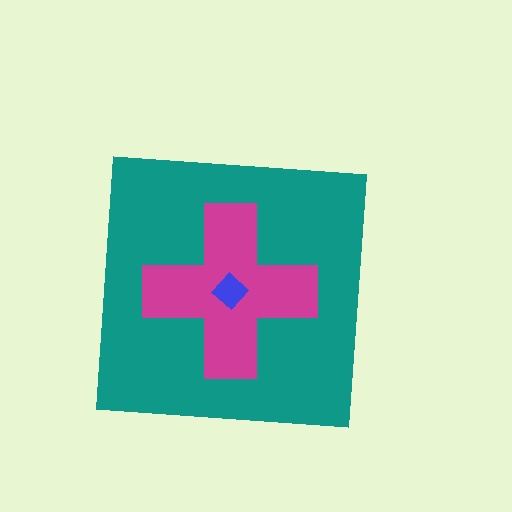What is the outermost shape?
The teal square.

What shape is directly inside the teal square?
The magenta cross.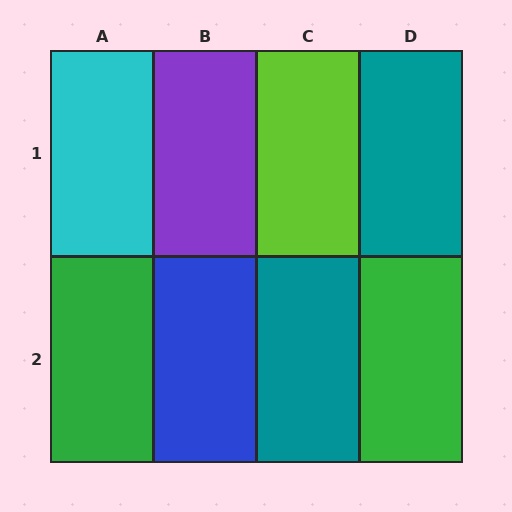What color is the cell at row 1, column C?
Lime.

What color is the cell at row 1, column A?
Cyan.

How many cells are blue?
1 cell is blue.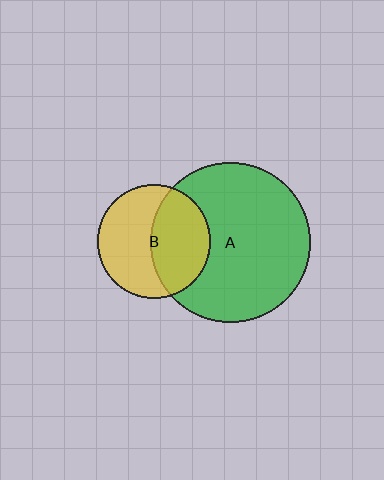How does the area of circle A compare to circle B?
Approximately 2.0 times.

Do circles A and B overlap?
Yes.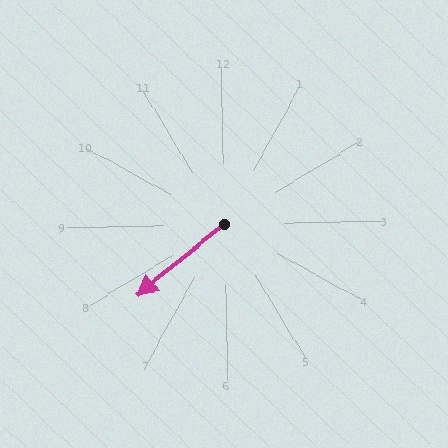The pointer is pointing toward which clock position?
Roughly 8 o'clock.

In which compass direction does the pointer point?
Southwest.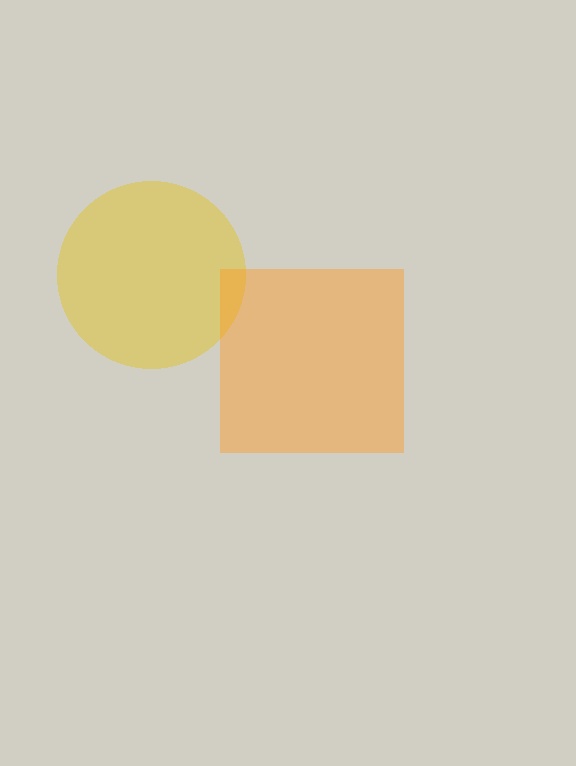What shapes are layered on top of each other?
The layered shapes are: a yellow circle, an orange square.